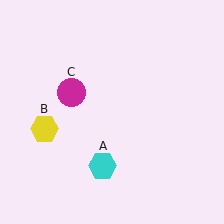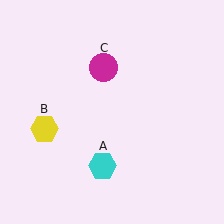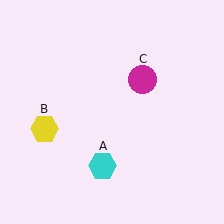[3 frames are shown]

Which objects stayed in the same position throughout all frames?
Cyan hexagon (object A) and yellow hexagon (object B) remained stationary.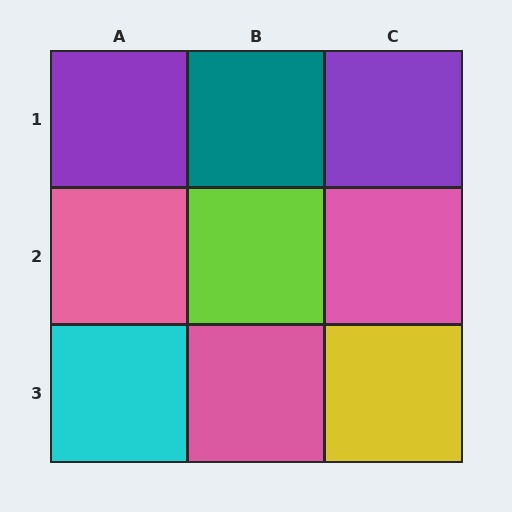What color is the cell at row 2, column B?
Lime.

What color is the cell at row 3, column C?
Yellow.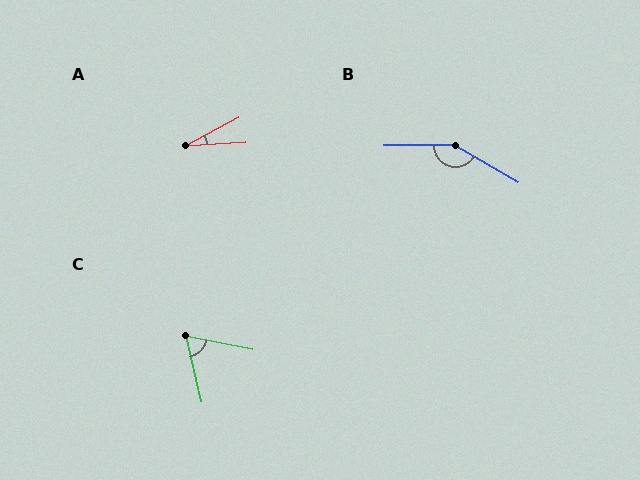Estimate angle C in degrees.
Approximately 66 degrees.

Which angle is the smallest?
A, at approximately 24 degrees.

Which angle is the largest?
B, at approximately 150 degrees.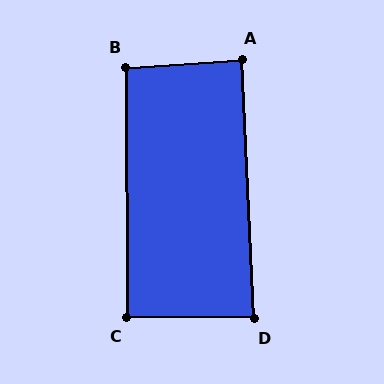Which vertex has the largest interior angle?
B, at approximately 93 degrees.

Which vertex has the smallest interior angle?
D, at approximately 87 degrees.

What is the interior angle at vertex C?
Approximately 91 degrees (approximately right).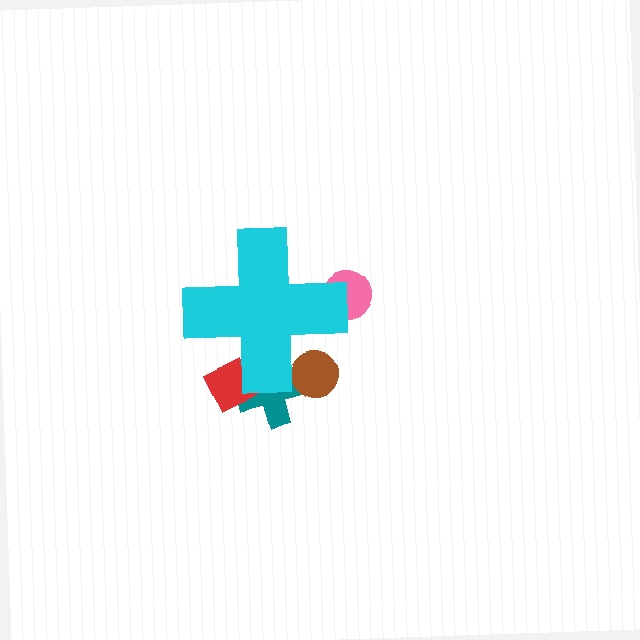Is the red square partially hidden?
Yes, the red square is partially hidden behind the cyan cross.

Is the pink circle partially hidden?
Yes, the pink circle is partially hidden behind the cyan cross.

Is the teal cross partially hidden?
Yes, the teal cross is partially hidden behind the cyan cross.